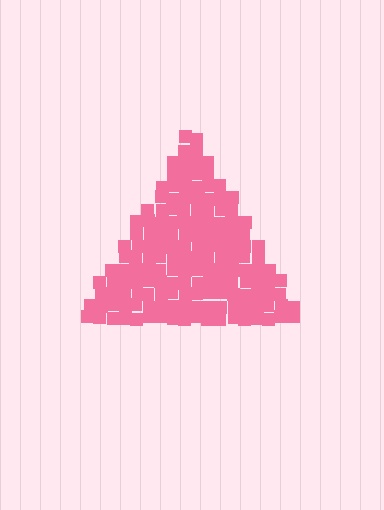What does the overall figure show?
The overall figure shows a triangle.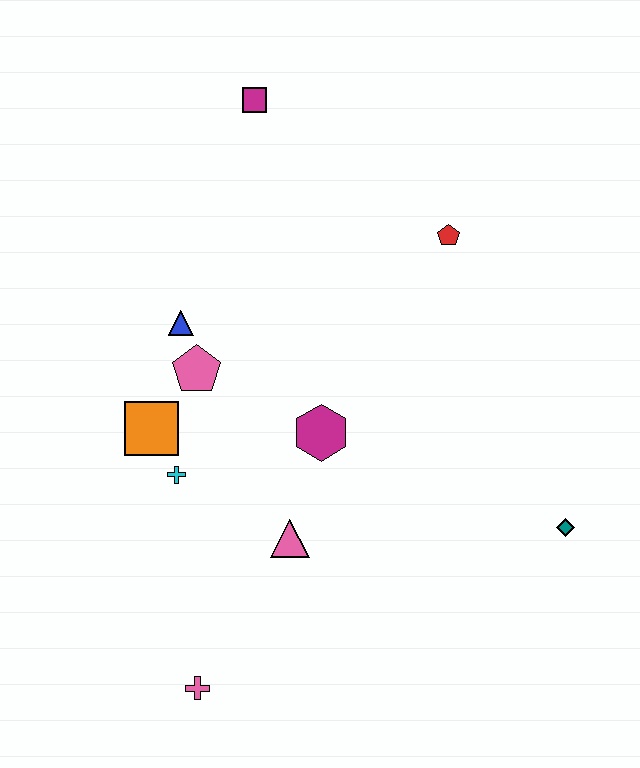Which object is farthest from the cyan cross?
The teal diamond is farthest from the cyan cross.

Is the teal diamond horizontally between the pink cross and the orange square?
No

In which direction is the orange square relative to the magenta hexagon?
The orange square is to the left of the magenta hexagon.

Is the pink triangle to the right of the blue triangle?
Yes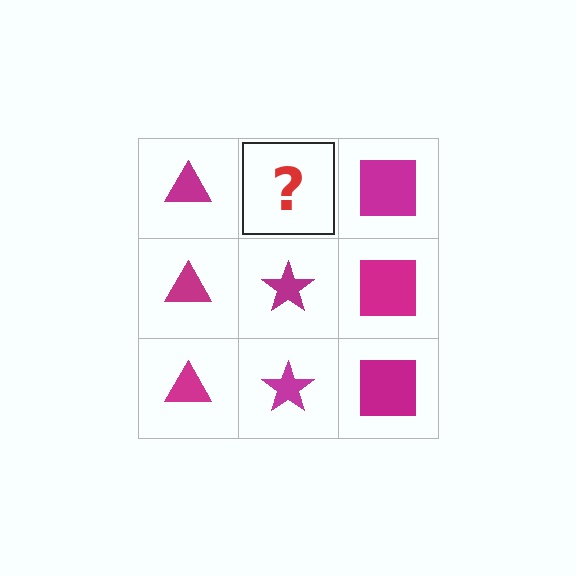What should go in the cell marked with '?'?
The missing cell should contain a magenta star.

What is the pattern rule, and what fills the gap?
The rule is that each column has a consistent shape. The gap should be filled with a magenta star.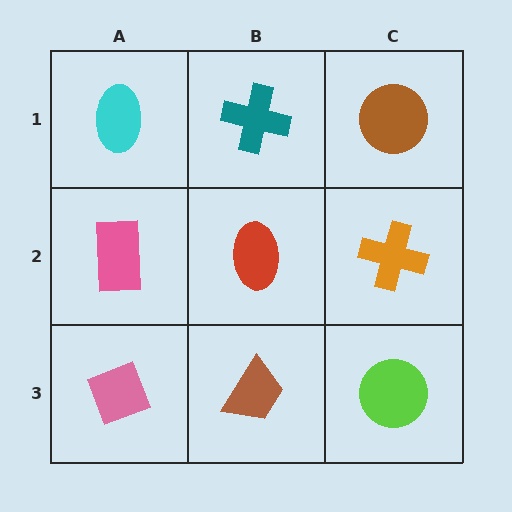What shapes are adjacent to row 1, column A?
A pink rectangle (row 2, column A), a teal cross (row 1, column B).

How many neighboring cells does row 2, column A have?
3.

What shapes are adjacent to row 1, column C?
An orange cross (row 2, column C), a teal cross (row 1, column B).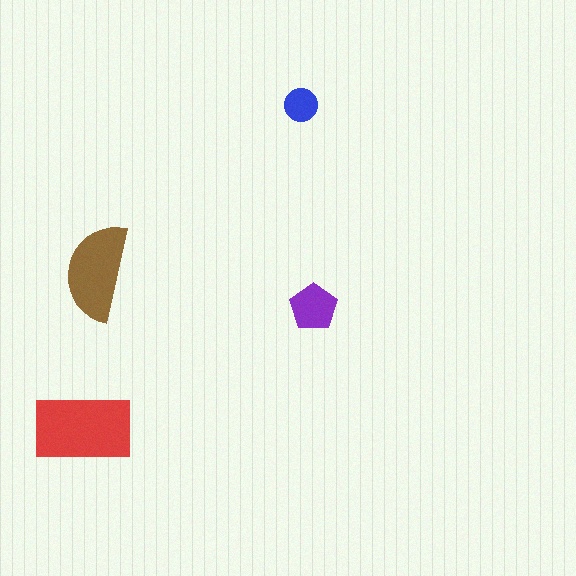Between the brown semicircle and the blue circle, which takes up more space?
The brown semicircle.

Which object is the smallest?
The blue circle.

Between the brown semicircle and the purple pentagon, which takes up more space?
The brown semicircle.